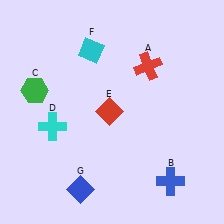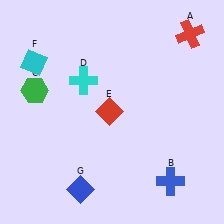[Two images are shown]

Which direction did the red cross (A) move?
The red cross (A) moved right.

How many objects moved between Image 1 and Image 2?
3 objects moved between the two images.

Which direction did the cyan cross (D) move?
The cyan cross (D) moved up.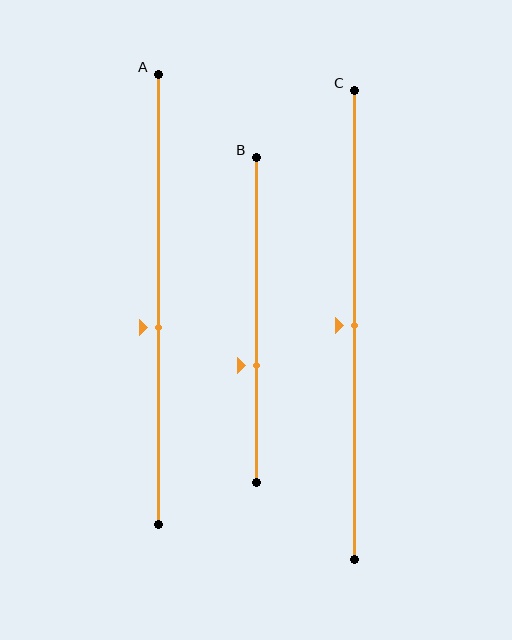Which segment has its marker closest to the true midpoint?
Segment C has its marker closest to the true midpoint.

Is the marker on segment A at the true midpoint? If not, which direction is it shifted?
No, the marker on segment A is shifted downward by about 6% of the segment length.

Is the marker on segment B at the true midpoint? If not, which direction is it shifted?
No, the marker on segment B is shifted downward by about 14% of the segment length.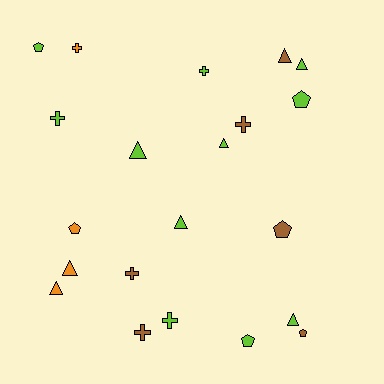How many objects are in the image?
There are 21 objects.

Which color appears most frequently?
Lime, with 11 objects.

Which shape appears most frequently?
Triangle, with 8 objects.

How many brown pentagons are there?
There are 2 brown pentagons.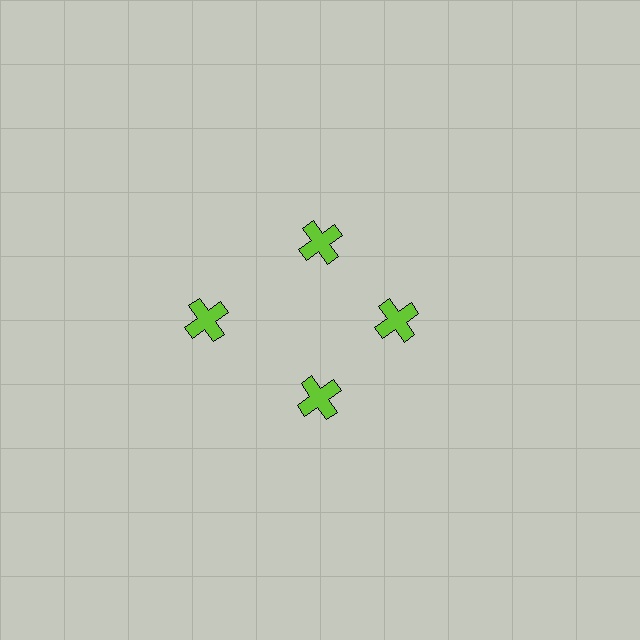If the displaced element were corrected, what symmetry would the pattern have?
It would have 4-fold rotational symmetry — the pattern would map onto itself every 90 degrees.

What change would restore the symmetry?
The symmetry would be restored by moving it inward, back onto the ring so that all 4 crosses sit at equal angles and equal distance from the center.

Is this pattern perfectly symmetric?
No. The 4 lime crosses are arranged in a ring, but one element near the 9 o'clock position is pushed outward from the center, breaking the 4-fold rotational symmetry.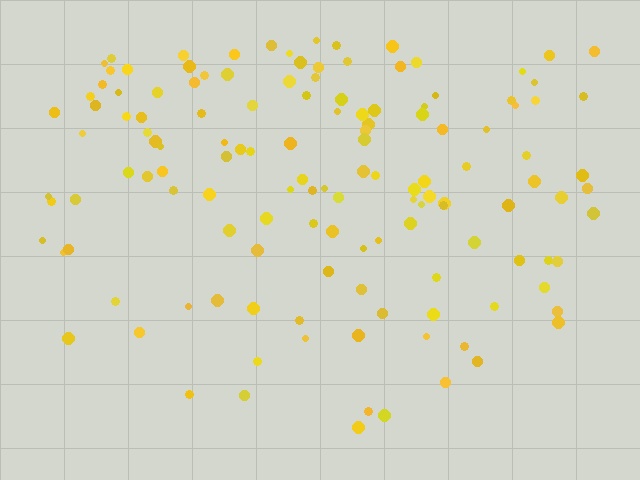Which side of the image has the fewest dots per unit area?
The bottom.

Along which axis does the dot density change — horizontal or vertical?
Vertical.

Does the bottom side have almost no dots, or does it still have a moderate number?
Still a moderate number, just noticeably fewer than the top.